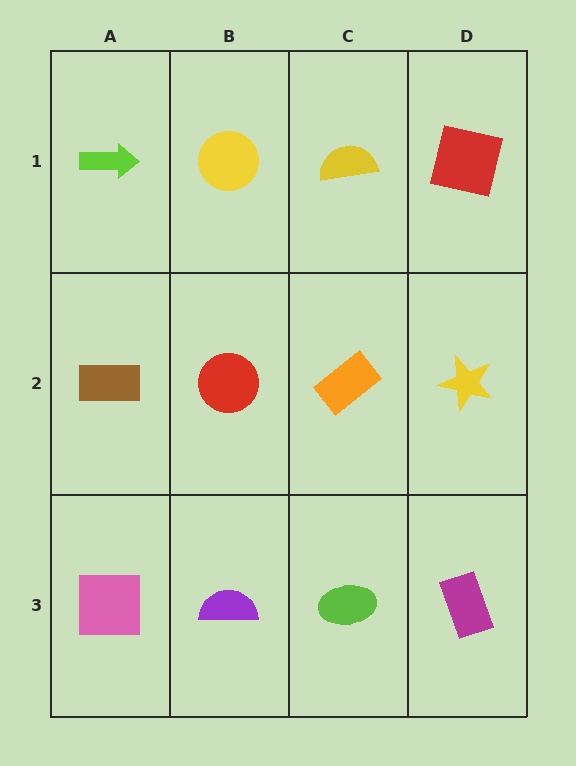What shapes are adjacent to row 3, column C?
An orange rectangle (row 2, column C), a purple semicircle (row 3, column B), a magenta rectangle (row 3, column D).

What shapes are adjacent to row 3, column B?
A red circle (row 2, column B), a pink square (row 3, column A), a lime ellipse (row 3, column C).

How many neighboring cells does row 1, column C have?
3.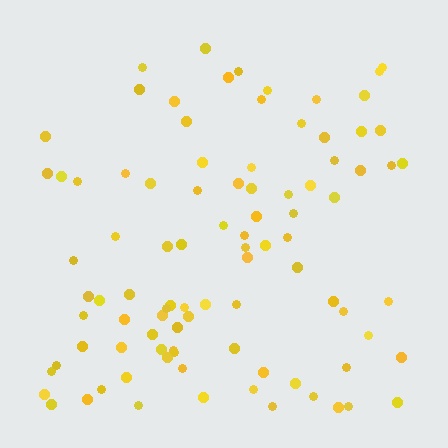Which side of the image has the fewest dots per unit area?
The top.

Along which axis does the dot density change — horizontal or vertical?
Vertical.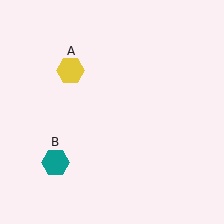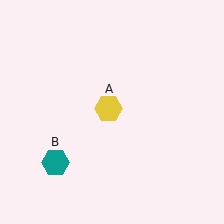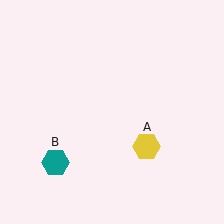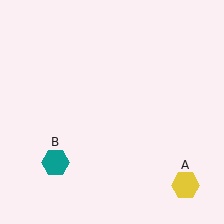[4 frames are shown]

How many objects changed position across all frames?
1 object changed position: yellow hexagon (object A).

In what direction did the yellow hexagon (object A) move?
The yellow hexagon (object A) moved down and to the right.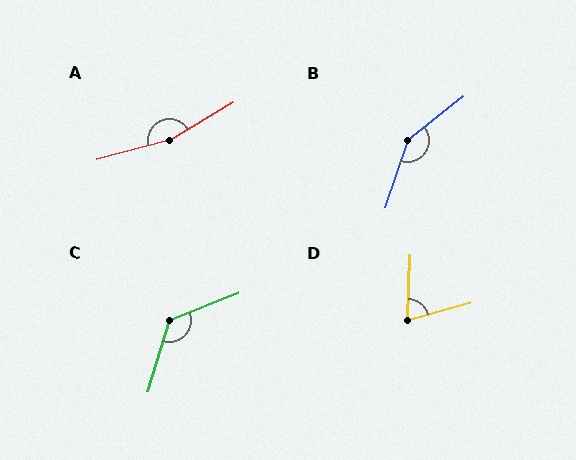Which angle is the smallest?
D, at approximately 72 degrees.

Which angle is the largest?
A, at approximately 164 degrees.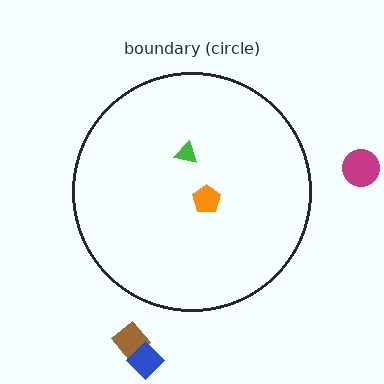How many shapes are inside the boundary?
2 inside, 3 outside.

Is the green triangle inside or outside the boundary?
Inside.